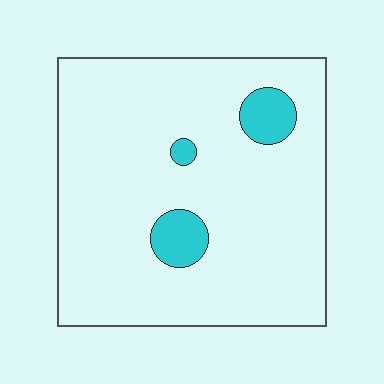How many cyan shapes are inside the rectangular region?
3.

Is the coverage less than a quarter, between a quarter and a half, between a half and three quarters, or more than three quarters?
Less than a quarter.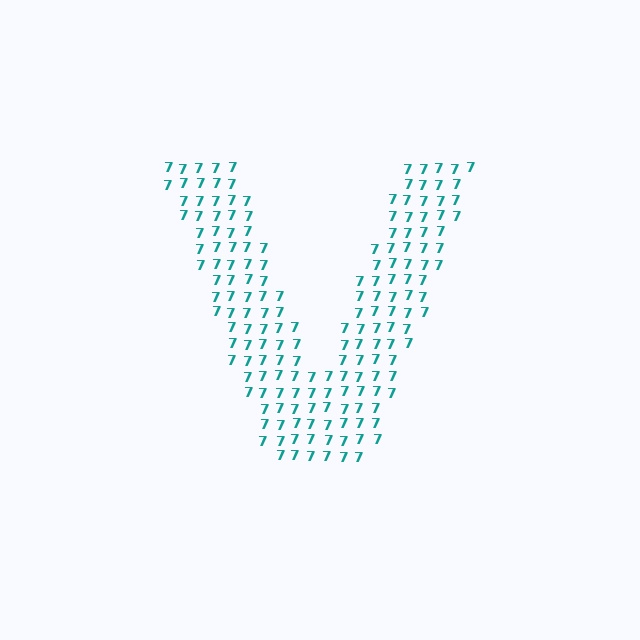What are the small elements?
The small elements are digit 7's.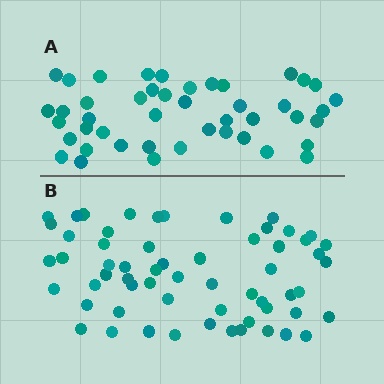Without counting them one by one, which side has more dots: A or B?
Region B (the bottom region) has more dots.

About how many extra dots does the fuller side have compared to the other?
Region B has approximately 15 more dots than region A.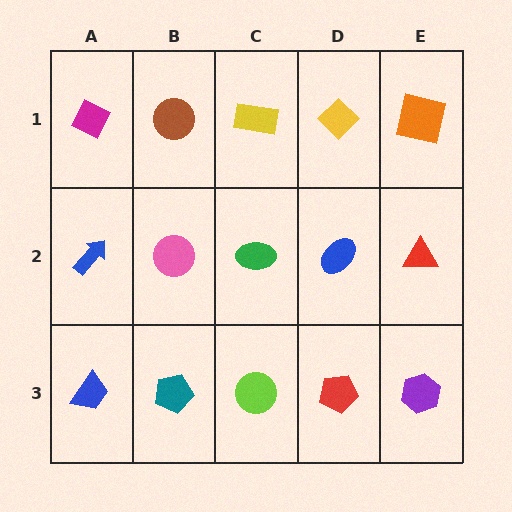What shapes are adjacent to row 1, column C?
A green ellipse (row 2, column C), a brown circle (row 1, column B), a yellow diamond (row 1, column D).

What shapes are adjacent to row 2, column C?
A yellow rectangle (row 1, column C), a lime circle (row 3, column C), a pink circle (row 2, column B), a blue ellipse (row 2, column D).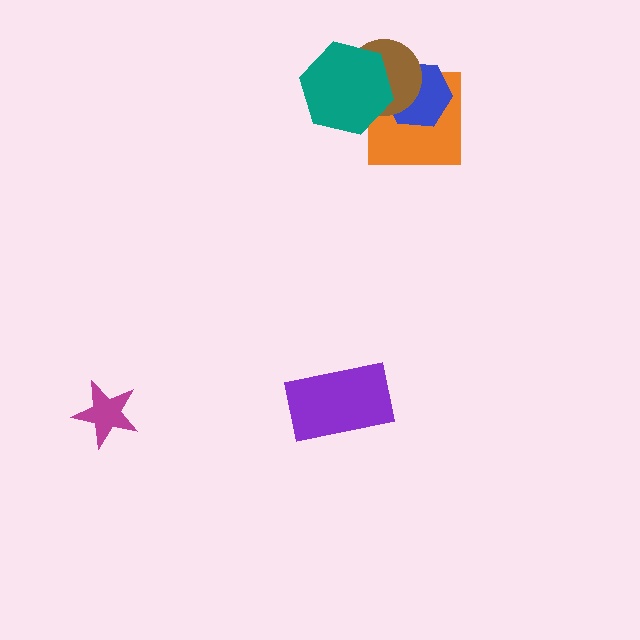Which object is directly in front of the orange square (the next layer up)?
The blue hexagon is directly in front of the orange square.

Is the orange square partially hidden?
Yes, it is partially covered by another shape.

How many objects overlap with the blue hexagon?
3 objects overlap with the blue hexagon.